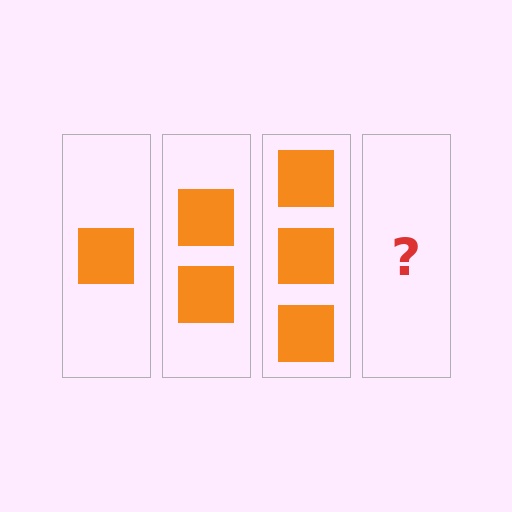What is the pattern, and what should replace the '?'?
The pattern is that each step adds one more square. The '?' should be 4 squares.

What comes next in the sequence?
The next element should be 4 squares.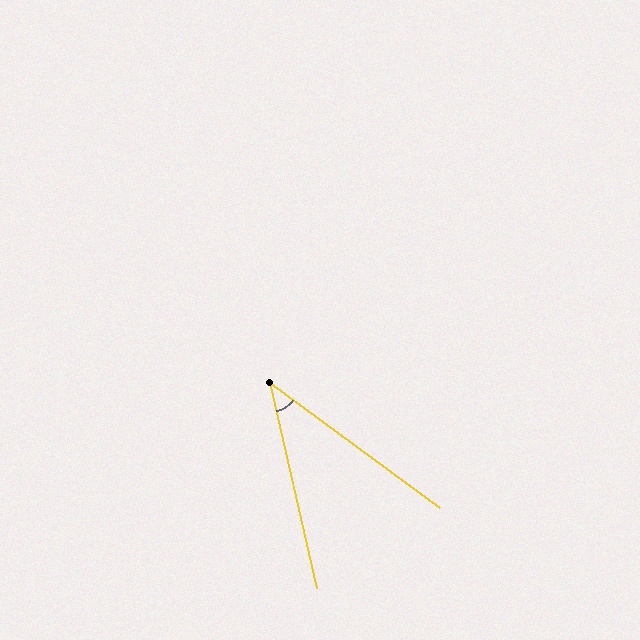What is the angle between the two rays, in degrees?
Approximately 41 degrees.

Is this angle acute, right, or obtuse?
It is acute.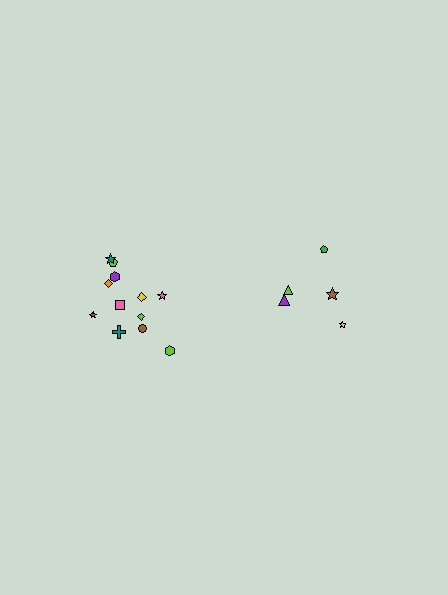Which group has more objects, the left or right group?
The left group.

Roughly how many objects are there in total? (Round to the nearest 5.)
Roughly 15 objects in total.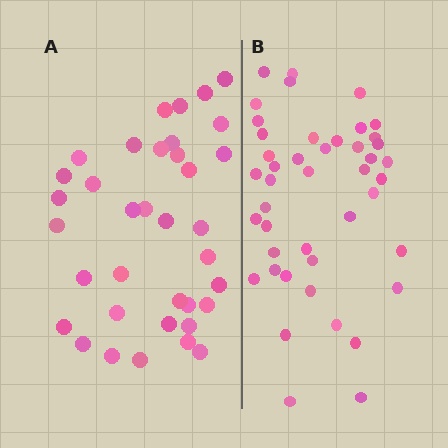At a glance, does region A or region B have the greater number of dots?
Region B (the right region) has more dots.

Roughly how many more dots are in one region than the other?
Region B has roughly 8 or so more dots than region A.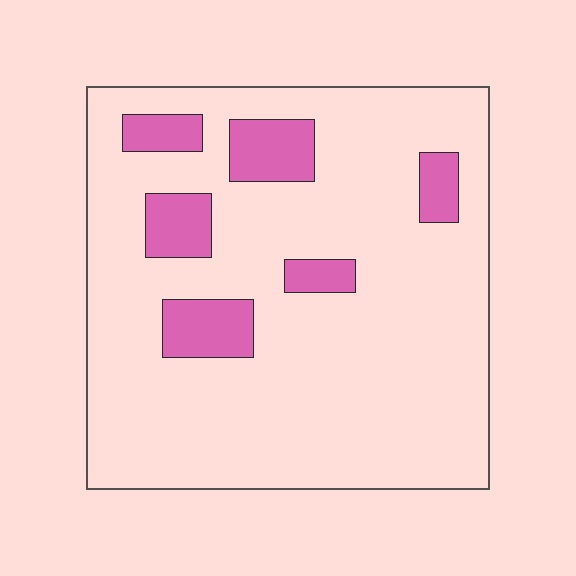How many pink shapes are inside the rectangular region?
6.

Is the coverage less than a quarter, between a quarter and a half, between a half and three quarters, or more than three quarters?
Less than a quarter.